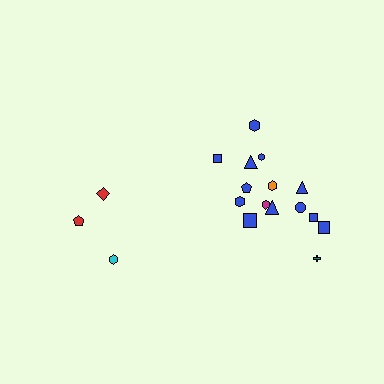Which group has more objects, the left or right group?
The right group.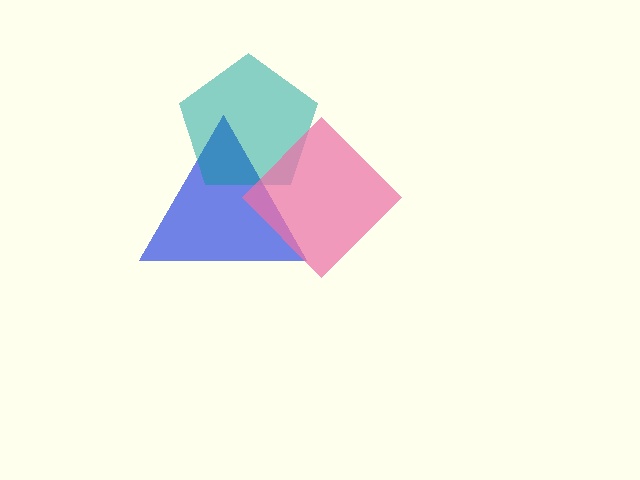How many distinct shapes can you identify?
There are 3 distinct shapes: a blue triangle, a teal pentagon, a pink diamond.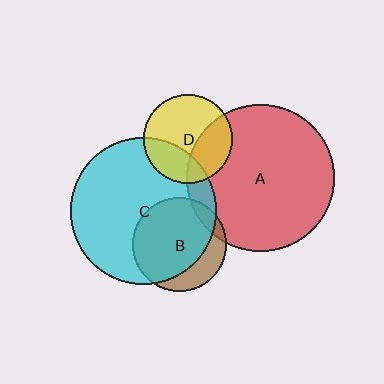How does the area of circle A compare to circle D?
Approximately 2.7 times.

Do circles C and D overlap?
Yes.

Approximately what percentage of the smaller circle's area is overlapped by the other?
Approximately 30%.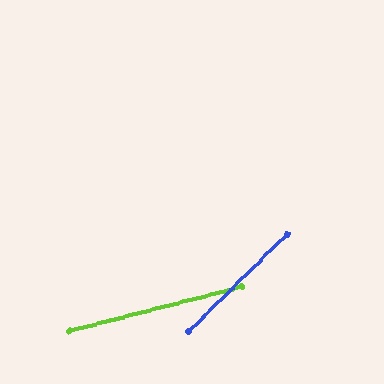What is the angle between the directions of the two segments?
Approximately 30 degrees.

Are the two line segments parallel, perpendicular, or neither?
Neither parallel nor perpendicular — they differ by about 30°.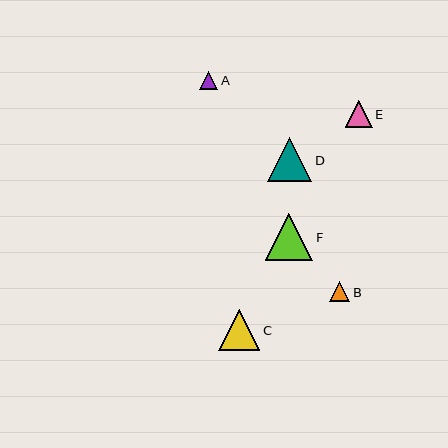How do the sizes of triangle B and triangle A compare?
Triangle B and triangle A are approximately the same size.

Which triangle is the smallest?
Triangle A is the smallest with a size of approximately 18 pixels.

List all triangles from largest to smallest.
From largest to smallest: F, D, C, E, B, A.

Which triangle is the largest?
Triangle F is the largest with a size of approximately 48 pixels.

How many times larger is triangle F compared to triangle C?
Triangle F is approximately 1.2 times the size of triangle C.